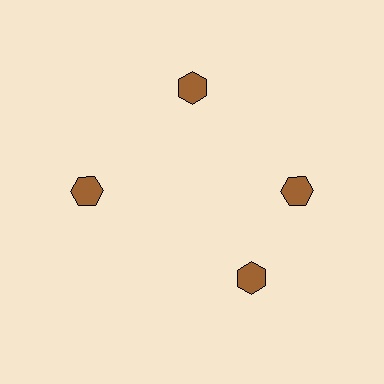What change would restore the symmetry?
The symmetry would be restored by rotating it back into even spacing with its neighbors so that all 4 hexagons sit at equal angles and equal distance from the center.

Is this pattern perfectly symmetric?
No. The 4 brown hexagons are arranged in a ring, but one element near the 6 o'clock position is rotated out of alignment along the ring, breaking the 4-fold rotational symmetry.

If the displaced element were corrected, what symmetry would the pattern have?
It would have 4-fold rotational symmetry — the pattern would map onto itself every 90 degrees.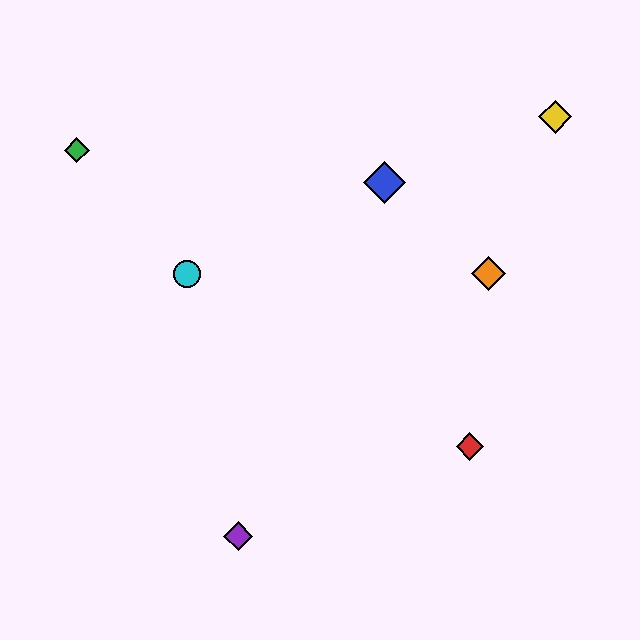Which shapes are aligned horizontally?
The orange diamond, the cyan circle are aligned horizontally.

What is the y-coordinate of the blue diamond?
The blue diamond is at y≈182.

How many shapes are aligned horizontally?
2 shapes (the orange diamond, the cyan circle) are aligned horizontally.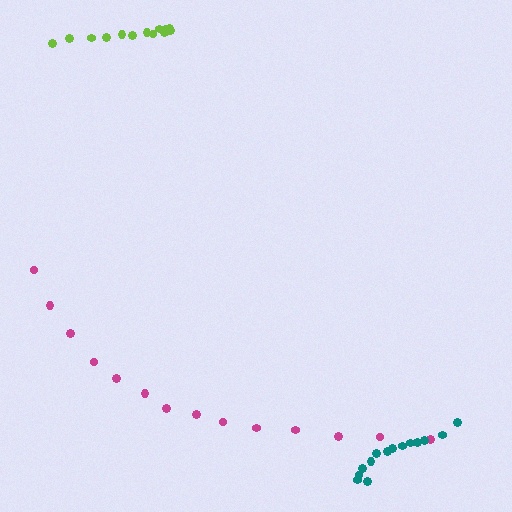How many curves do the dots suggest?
There are 3 distinct paths.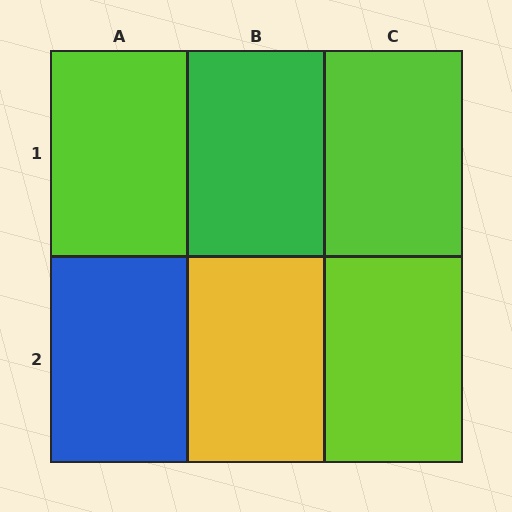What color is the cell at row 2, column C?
Lime.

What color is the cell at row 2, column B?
Yellow.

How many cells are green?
1 cell is green.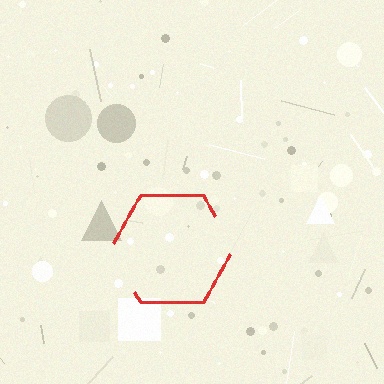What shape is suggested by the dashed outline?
The dashed outline suggests a hexagon.